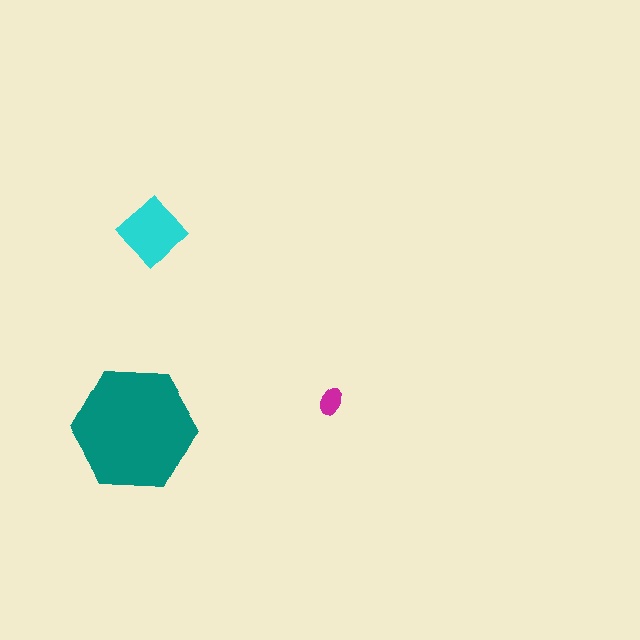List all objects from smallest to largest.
The magenta ellipse, the cyan diamond, the teal hexagon.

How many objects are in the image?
There are 3 objects in the image.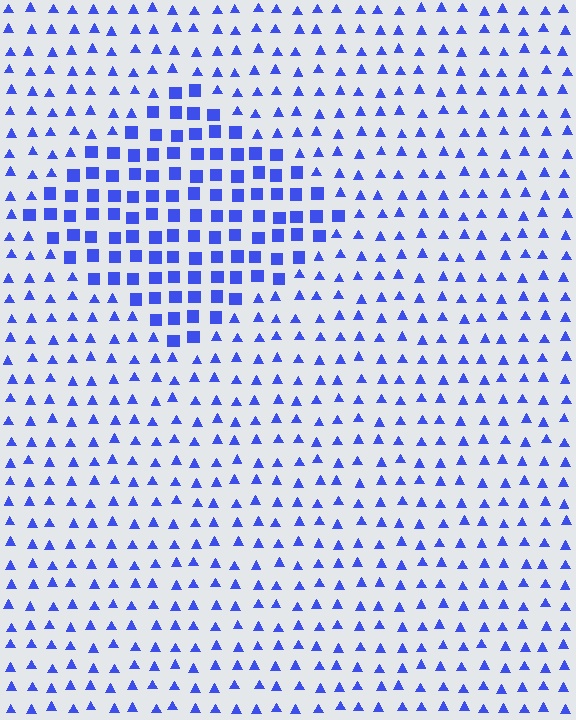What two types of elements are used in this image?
The image uses squares inside the diamond region and triangles outside it.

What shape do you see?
I see a diamond.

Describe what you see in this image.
The image is filled with small blue elements arranged in a uniform grid. A diamond-shaped region contains squares, while the surrounding area contains triangles. The boundary is defined purely by the change in element shape.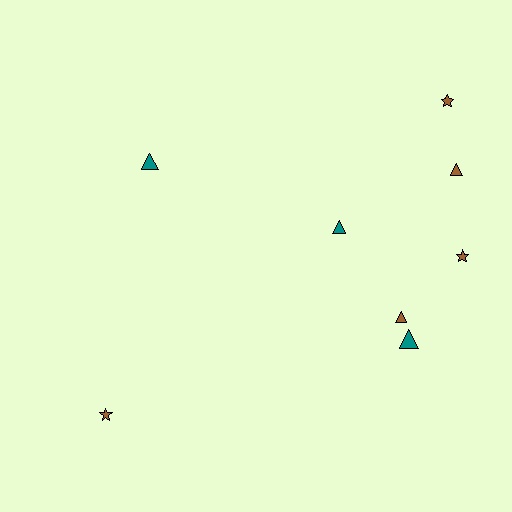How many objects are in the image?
There are 8 objects.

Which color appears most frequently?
Brown, with 5 objects.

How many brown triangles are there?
There are 2 brown triangles.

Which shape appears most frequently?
Triangle, with 5 objects.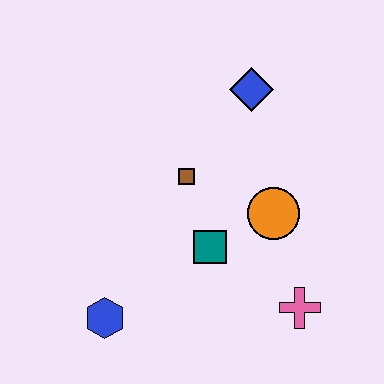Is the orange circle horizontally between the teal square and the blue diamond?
No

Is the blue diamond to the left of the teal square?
No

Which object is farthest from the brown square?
The pink cross is farthest from the brown square.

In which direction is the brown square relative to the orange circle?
The brown square is to the left of the orange circle.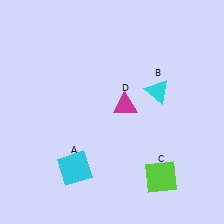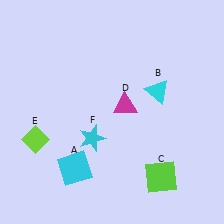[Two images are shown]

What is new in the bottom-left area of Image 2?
A lime diamond (E) was added in the bottom-left area of Image 2.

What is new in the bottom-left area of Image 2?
A cyan star (F) was added in the bottom-left area of Image 2.